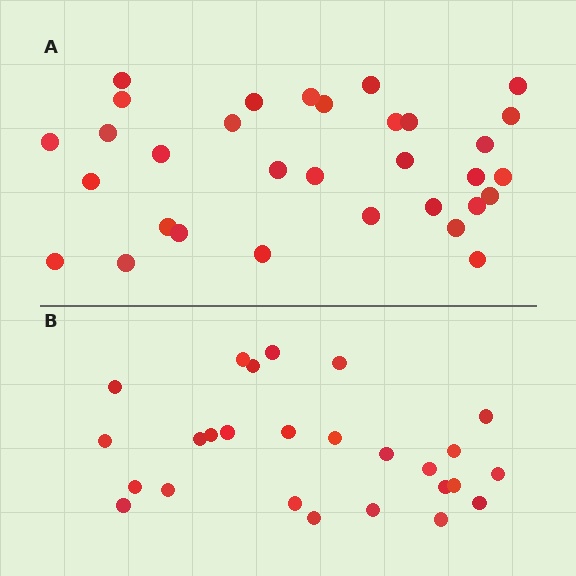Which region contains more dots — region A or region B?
Region A (the top region) has more dots.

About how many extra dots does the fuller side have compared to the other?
Region A has about 6 more dots than region B.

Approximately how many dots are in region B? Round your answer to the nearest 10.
About 30 dots. (The exact count is 26, which rounds to 30.)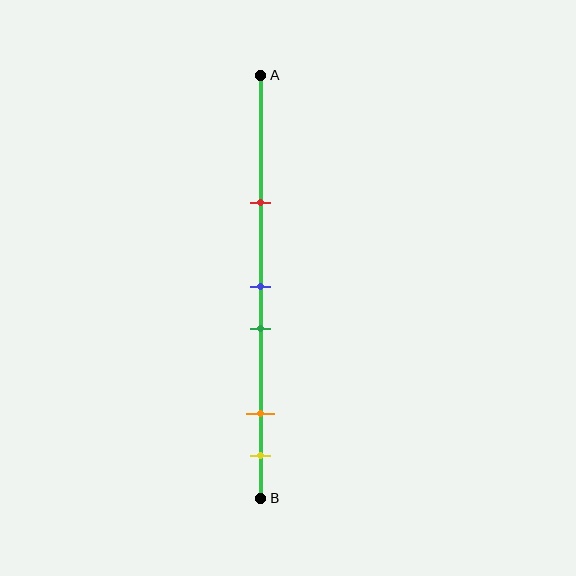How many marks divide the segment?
There are 5 marks dividing the segment.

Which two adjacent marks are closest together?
The blue and green marks are the closest adjacent pair.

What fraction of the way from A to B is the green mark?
The green mark is approximately 60% (0.6) of the way from A to B.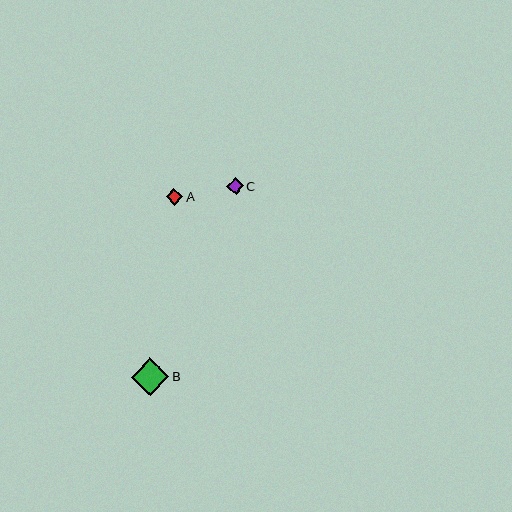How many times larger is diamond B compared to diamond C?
Diamond B is approximately 2.3 times the size of diamond C.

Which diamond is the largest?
Diamond B is the largest with a size of approximately 38 pixels.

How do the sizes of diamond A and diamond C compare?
Diamond A and diamond C are approximately the same size.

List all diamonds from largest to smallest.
From largest to smallest: B, A, C.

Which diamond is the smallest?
Diamond C is the smallest with a size of approximately 17 pixels.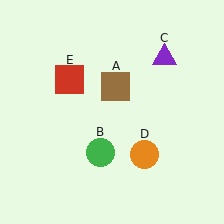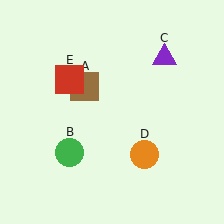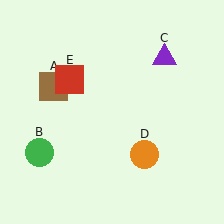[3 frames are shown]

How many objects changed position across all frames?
2 objects changed position: brown square (object A), green circle (object B).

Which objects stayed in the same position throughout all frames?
Purple triangle (object C) and orange circle (object D) and red square (object E) remained stationary.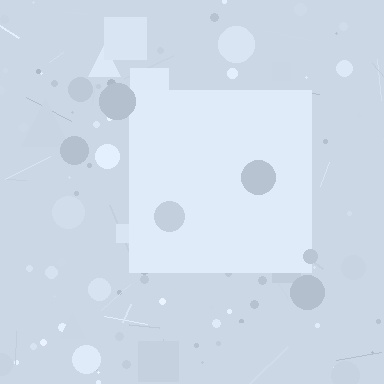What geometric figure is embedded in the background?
A square is embedded in the background.